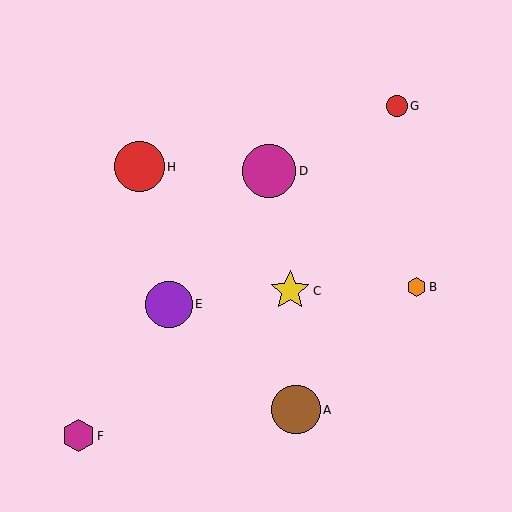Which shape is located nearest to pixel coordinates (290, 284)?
The yellow star (labeled C) at (290, 291) is nearest to that location.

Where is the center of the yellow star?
The center of the yellow star is at (290, 291).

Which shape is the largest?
The magenta circle (labeled D) is the largest.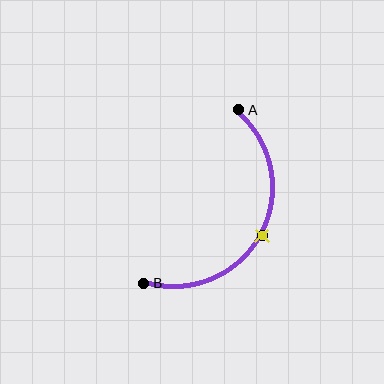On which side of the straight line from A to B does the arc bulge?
The arc bulges to the right of the straight line connecting A and B.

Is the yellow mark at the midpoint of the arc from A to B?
Yes. The yellow mark lies on the arc at equal arc-length from both A and B — it is the arc midpoint.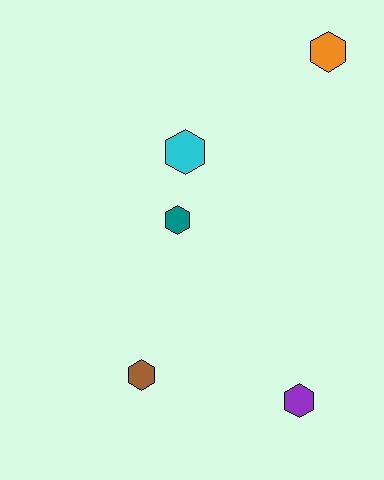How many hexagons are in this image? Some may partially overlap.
There are 5 hexagons.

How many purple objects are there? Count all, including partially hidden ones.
There is 1 purple object.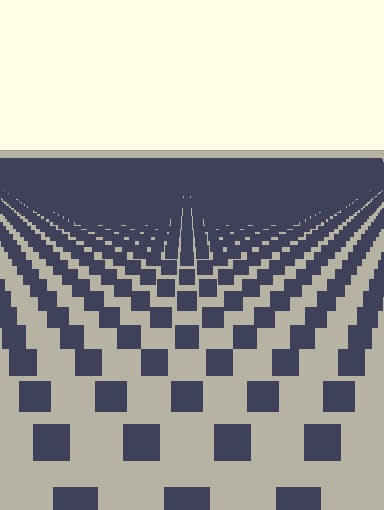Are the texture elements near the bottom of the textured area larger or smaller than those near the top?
Larger. Near the bottom, elements are closer to the viewer and appear at a bigger on-screen size.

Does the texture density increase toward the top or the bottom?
Density increases toward the top.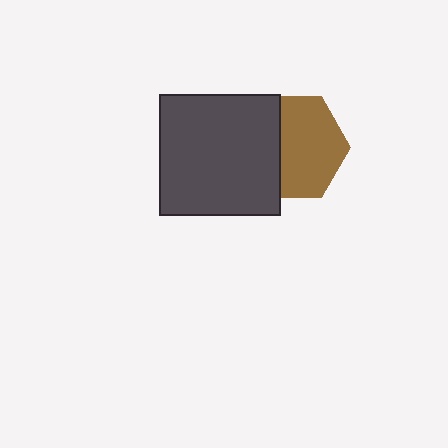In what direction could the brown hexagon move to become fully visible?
The brown hexagon could move right. That would shift it out from behind the dark gray square entirely.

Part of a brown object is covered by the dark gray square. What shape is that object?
It is a hexagon.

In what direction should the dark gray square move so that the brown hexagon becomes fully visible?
The dark gray square should move left. That is the shortest direction to clear the overlap and leave the brown hexagon fully visible.